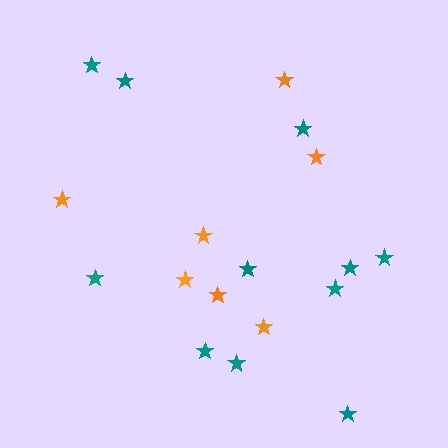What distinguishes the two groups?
There are 2 groups: one group of orange stars (7) and one group of teal stars (11).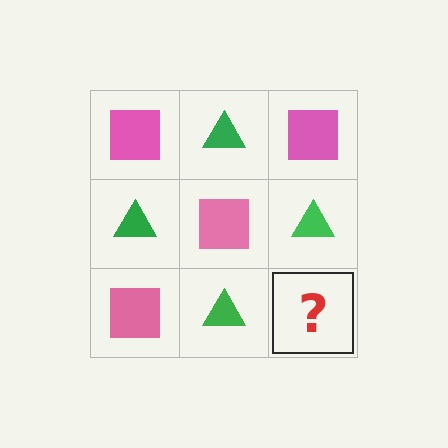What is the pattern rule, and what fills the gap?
The rule is that it alternates pink square and green triangle in a checkerboard pattern. The gap should be filled with a pink square.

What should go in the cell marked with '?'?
The missing cell should contain a pink square.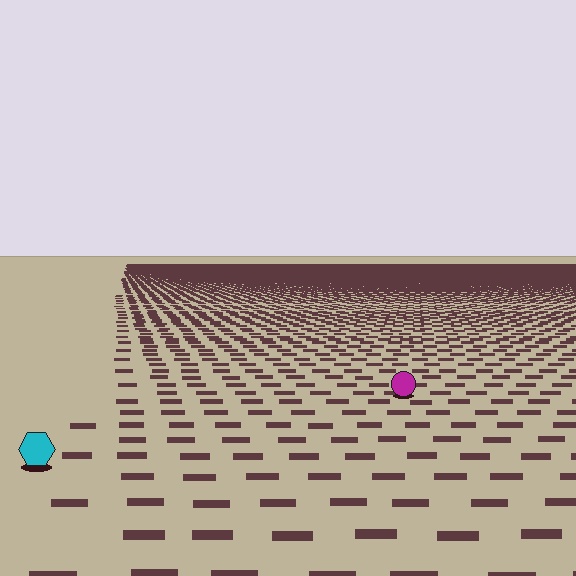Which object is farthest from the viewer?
The magenta circle is farthest from the viewer. It appears smaller and the ground texture around it is denser.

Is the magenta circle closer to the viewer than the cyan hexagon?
No. The cyan hexagon is closer — you can tell from the texture gradient: the ground texture is coarser near it.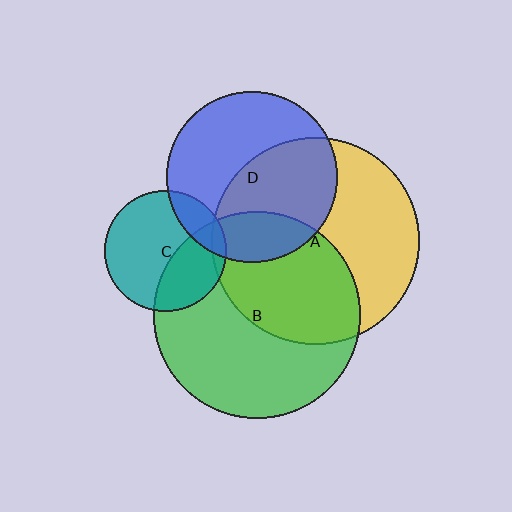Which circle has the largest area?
Circle A (yellow).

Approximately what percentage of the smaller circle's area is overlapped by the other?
Approximately 20%.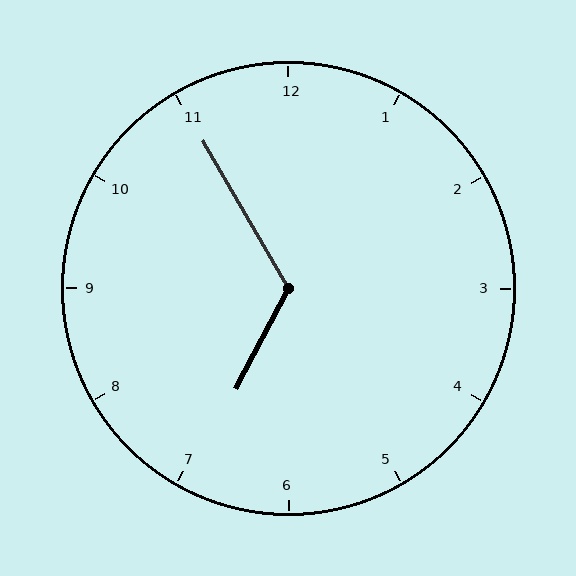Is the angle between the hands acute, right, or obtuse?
It is obtuse.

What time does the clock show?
6:55.